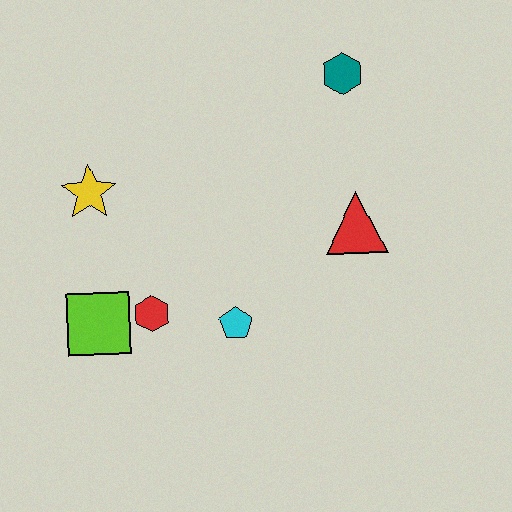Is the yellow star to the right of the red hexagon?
No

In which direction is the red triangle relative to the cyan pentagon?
The red triangle is to the right of the cyan pentagon.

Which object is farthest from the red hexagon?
The teal hexagon is farthest from the red hexagon.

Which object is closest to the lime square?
The red hexagon is closest to the lime square.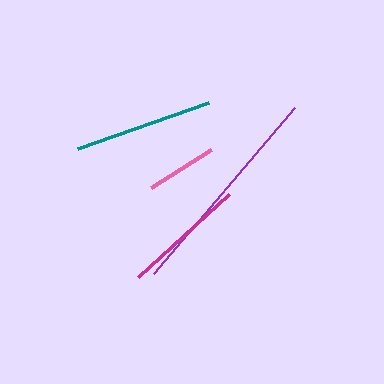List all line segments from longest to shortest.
From longest to shortest: purple, teal, magenta, pink.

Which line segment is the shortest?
The pink line is the shortest at approximately 71 pixels.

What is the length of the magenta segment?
The magenta segment is approximately 123 pixels long.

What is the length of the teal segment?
The teal segment is approximately 139 pixels long.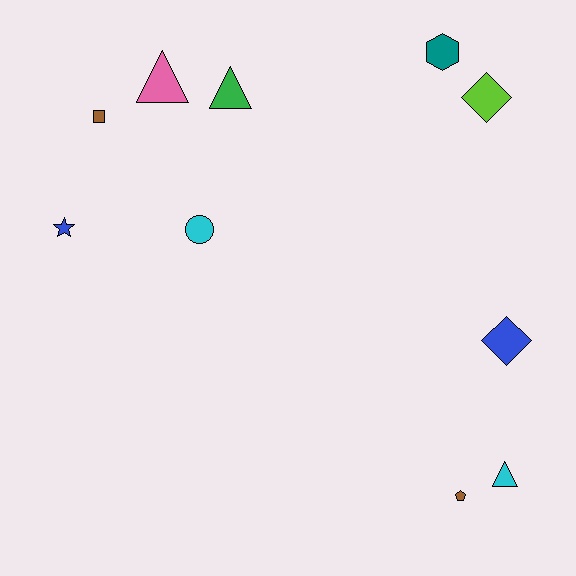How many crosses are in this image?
There are no crosses.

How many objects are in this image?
There are 10 objects.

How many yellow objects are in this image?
There are no yellow objects.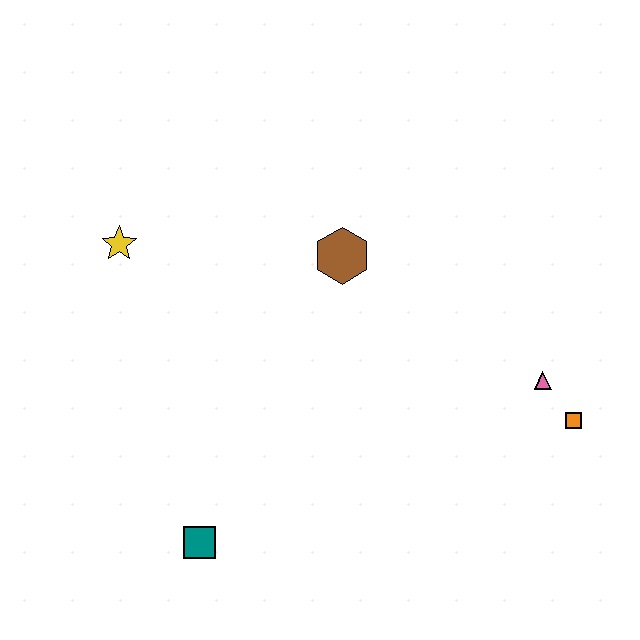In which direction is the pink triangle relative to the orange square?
The pink triangle is above the orange square.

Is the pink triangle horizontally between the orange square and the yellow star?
Yes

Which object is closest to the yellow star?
The brown hexagon is closest to the yellow star.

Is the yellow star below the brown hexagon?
No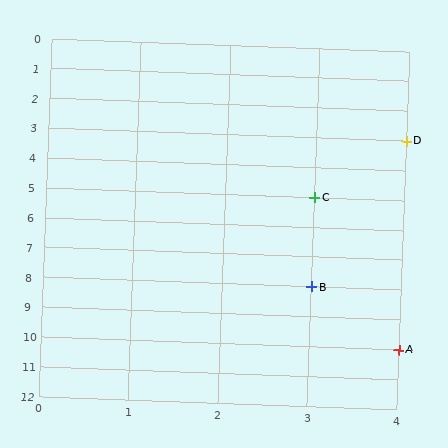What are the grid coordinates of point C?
Point C is at grid coordinates (3, 5).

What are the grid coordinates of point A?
Point A is at grid coordinates (4, 10).